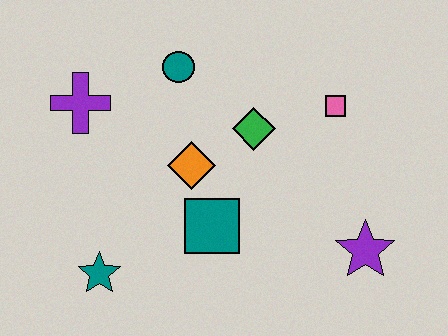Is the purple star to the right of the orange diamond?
Yes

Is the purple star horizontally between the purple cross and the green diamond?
No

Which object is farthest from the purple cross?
The purple star is farthest from the purple cross.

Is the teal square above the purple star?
Yes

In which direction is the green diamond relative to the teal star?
The green diamond is to the right of the teal star.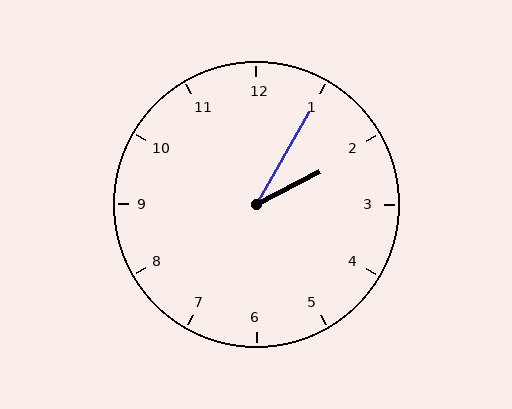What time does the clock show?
2:05.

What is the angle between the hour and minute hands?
Approximately 32 degrees.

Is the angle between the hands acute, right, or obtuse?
It is acute.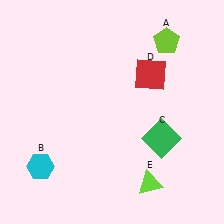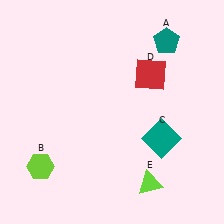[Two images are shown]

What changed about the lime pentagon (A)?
In Image 1, A is lime. In Image 2, it changed to teal.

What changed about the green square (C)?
In Image 1, C is green. In Image 2, it changed to teal.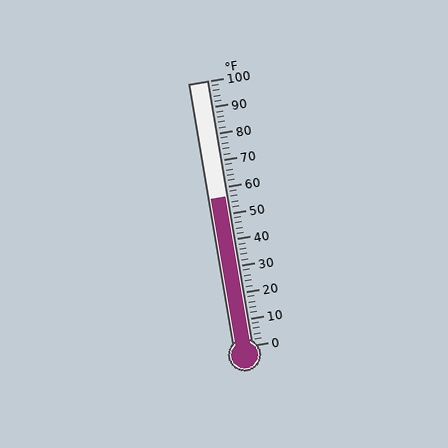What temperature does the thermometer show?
The thermometer shows approximately 56°F.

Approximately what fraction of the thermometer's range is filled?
The thermometer is filled to approximately 55% of its range.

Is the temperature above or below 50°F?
The temperature is above 50°F.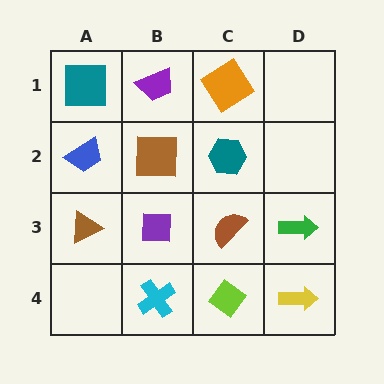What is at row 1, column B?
A purple trapezoid.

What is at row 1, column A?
A teal square.